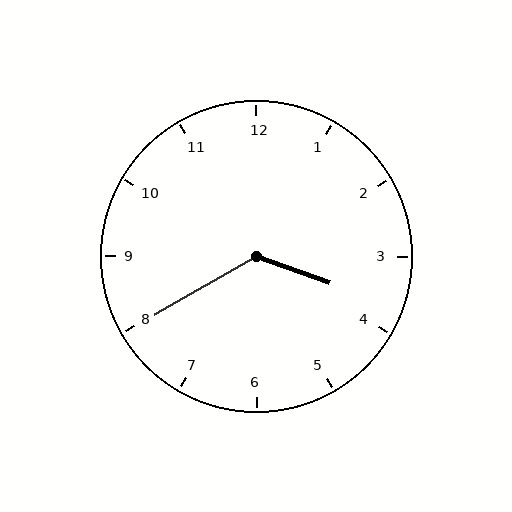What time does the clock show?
3:40.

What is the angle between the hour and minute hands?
Approximately 130 degrees.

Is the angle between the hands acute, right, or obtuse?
It is obtuse.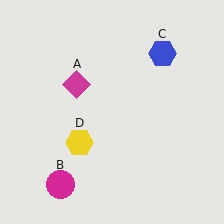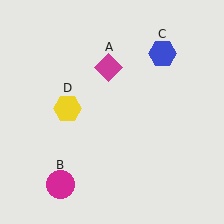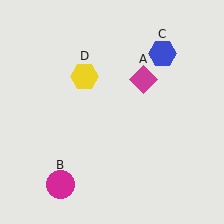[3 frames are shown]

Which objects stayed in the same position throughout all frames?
Magenta circle (object B) and blue hexagon (object C) remained stationary.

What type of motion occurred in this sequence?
The magenta diamond (object A), yellow hexagon (object D) rotated clockwise around the center of the scene.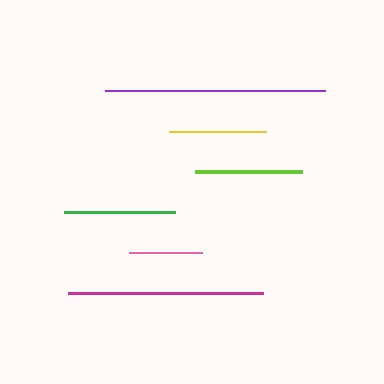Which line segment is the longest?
The purple line is the longest at approximately 220 pixels.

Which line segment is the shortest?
The pink line is the shortest at approximately 73 pixels.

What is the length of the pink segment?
The pink segment is approximately 73 pixels long.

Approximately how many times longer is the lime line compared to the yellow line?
The lime line is approximately 1.1 times the length of the yellow line.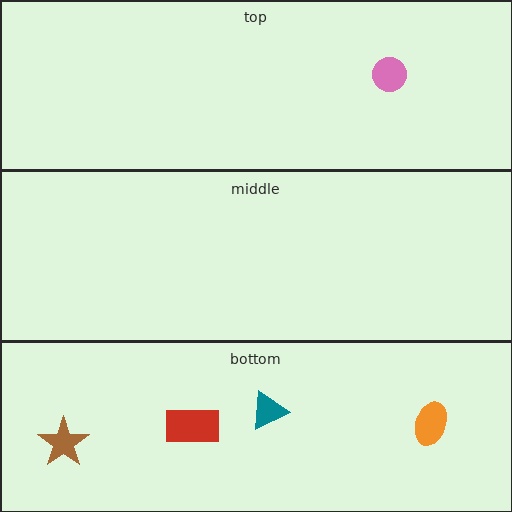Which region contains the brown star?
The bottom region.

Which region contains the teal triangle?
The bottom region.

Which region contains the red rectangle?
The bottom region.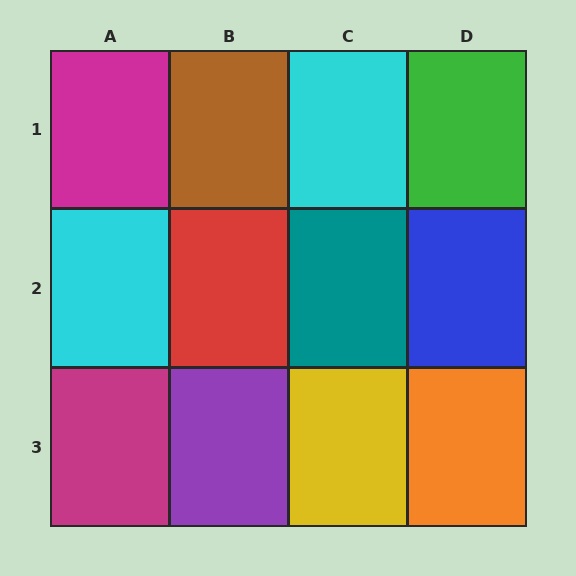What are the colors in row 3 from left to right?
Magenta, purple, yellow, orange.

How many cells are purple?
1 cell is purple.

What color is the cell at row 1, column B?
Brown.